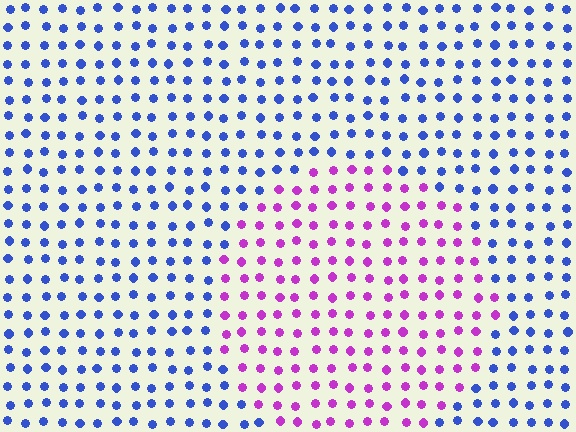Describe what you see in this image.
The image is filled with small blue elements in a uniform arrangement. A circle-shaped region is visible where the elements are tinted to a slightly different hue, forming a subtle color boundary.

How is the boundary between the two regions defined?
The boundary is defined purely by a slight shift in hue (about 68 degrees). Spacing, size, and orientation are identical on both sides.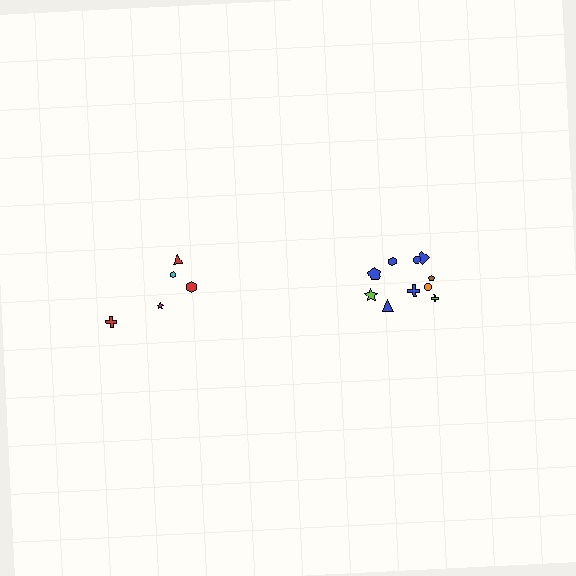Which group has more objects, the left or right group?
The right group.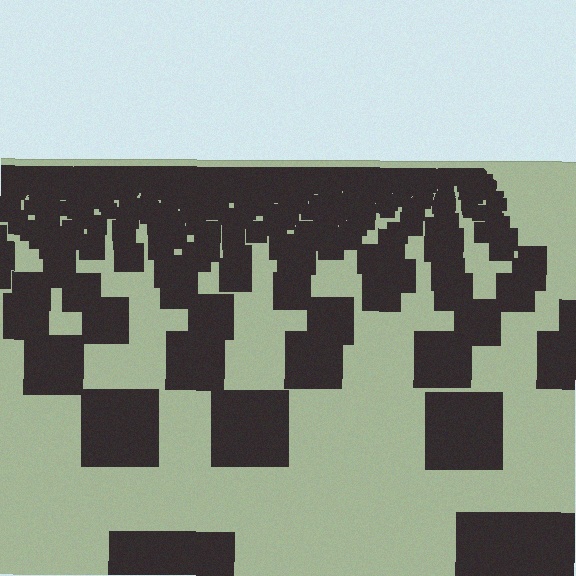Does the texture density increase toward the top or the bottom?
Density increases toward the top.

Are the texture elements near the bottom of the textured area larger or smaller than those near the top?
Larger. Near the bottom, elements are closer to the viewer and appear at a bigger on-screen size.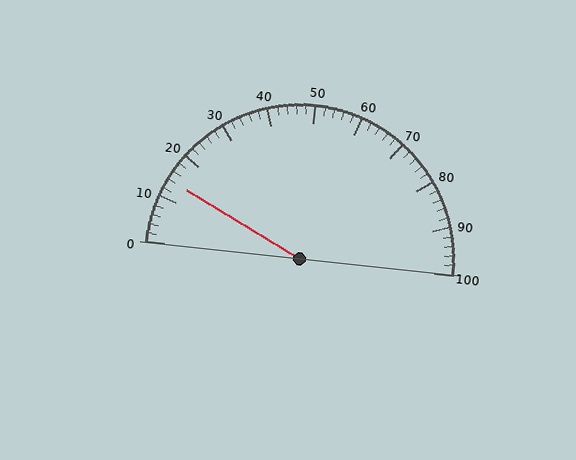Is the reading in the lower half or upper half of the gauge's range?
The reading is in the lower half of the range (0 to 100).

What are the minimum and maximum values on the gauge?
The gauge ranges from 0 to 100.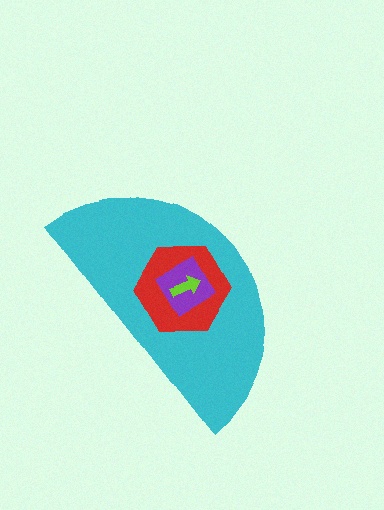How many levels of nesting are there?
4.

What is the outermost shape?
The cyan semicircle.